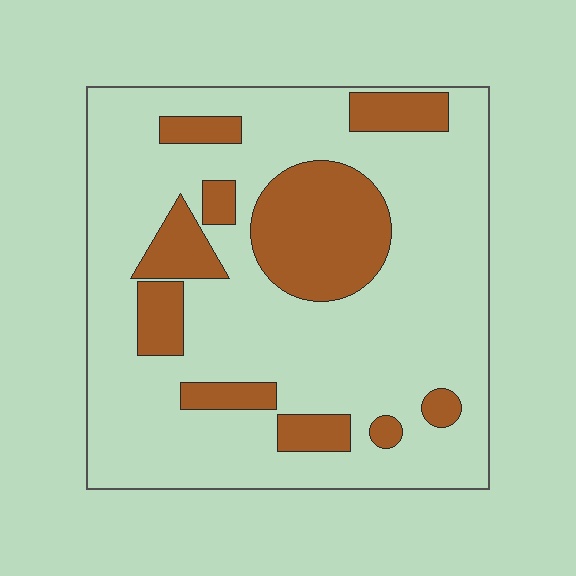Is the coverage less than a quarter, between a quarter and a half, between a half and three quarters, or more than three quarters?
Less than a quarter.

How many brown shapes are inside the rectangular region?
10.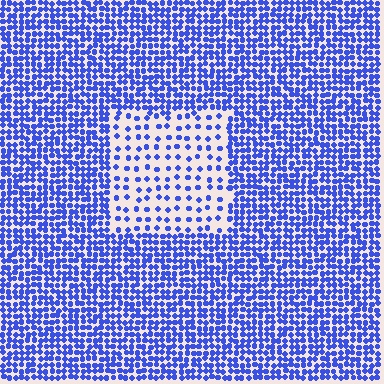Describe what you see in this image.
The image contains small blue elements arranged at two different densities. A rectangle-shaped region is visible where the elements are less densely packed than the surrounding area.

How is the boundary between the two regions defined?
The boundary is defined by a change in element density (approximately 2.8x ratio). All elements are the same color, size, and shape.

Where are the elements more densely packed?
The elements are more densely packed outside the rectangle boundary.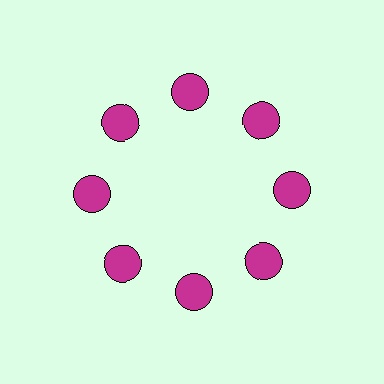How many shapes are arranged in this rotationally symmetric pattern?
There are 8 shapes, arranged in 8 groups of 1.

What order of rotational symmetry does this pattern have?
This pattern has 8-fold rotational symmetry.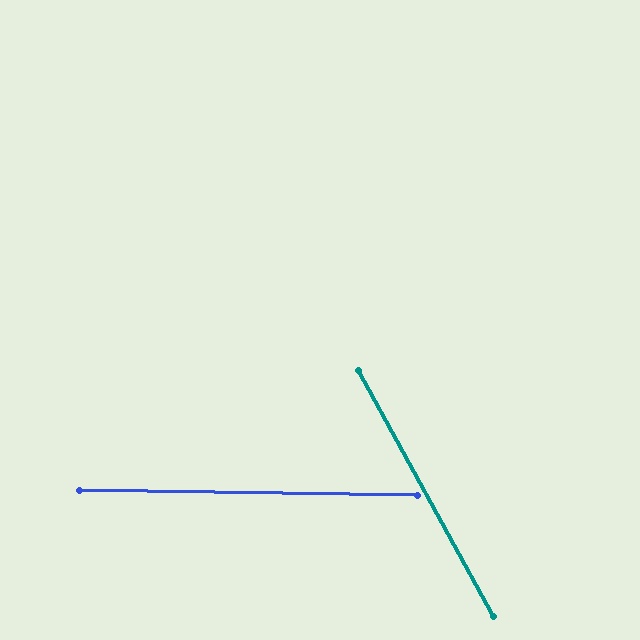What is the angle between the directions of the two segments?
Approximately 60 degrees.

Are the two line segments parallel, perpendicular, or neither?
Neither parallel nor perpendicular — they differ by about 60°.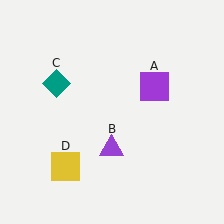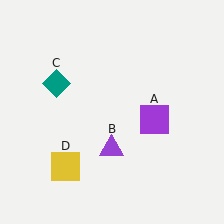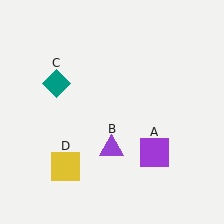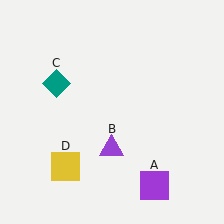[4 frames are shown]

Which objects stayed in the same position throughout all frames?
Purple triangle (object B) and teal diamond (object C) and yellow square (object D) remained stationary.